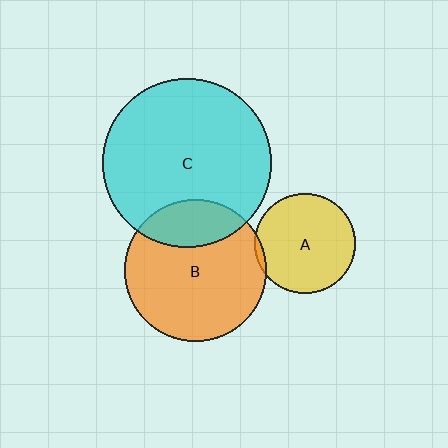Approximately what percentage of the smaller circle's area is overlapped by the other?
Approximately 25%.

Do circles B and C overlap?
Yes.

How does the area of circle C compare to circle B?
Approximately 1.4 times.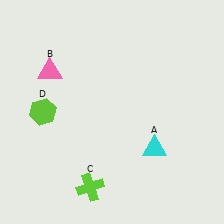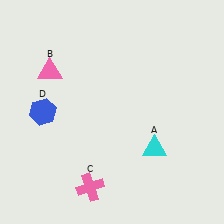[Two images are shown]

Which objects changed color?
C changed from lime to pink. D changed from lime to blue.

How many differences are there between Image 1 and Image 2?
There are 2 differences between the two images.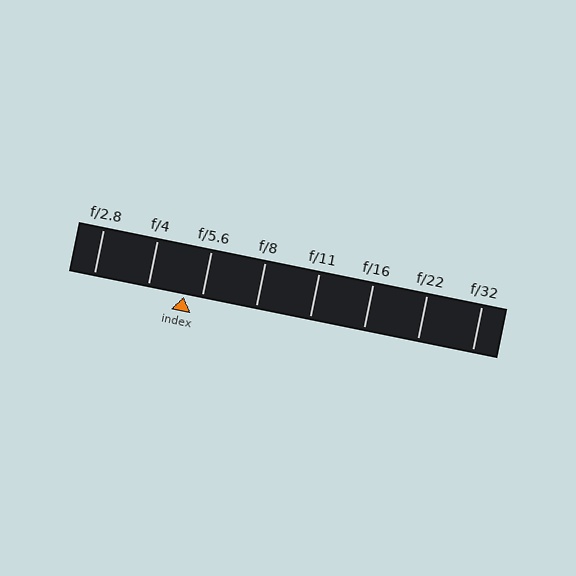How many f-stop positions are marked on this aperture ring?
There are 8 f-stop positions marked.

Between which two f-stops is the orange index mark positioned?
The index mark is between f/4 and f/5.6.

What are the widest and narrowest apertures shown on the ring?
The widest aperture shown is f/2.8 and the narrowest is f/32.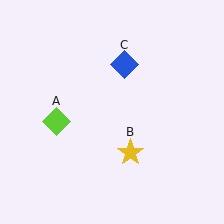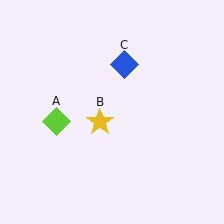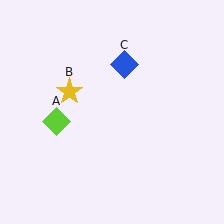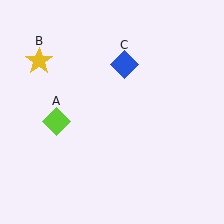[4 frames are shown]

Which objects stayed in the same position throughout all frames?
Lime diamond (object A) and blue diamond (object C) remained stationary.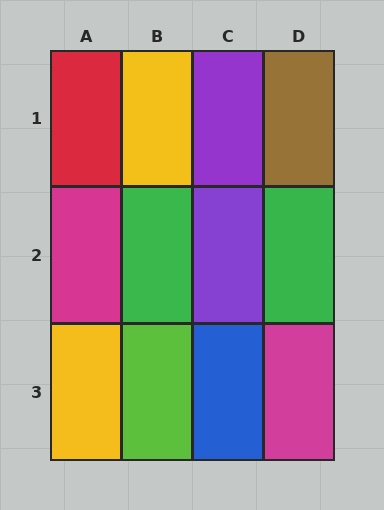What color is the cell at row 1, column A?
Red.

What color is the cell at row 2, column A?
Magenta.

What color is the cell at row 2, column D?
Green.